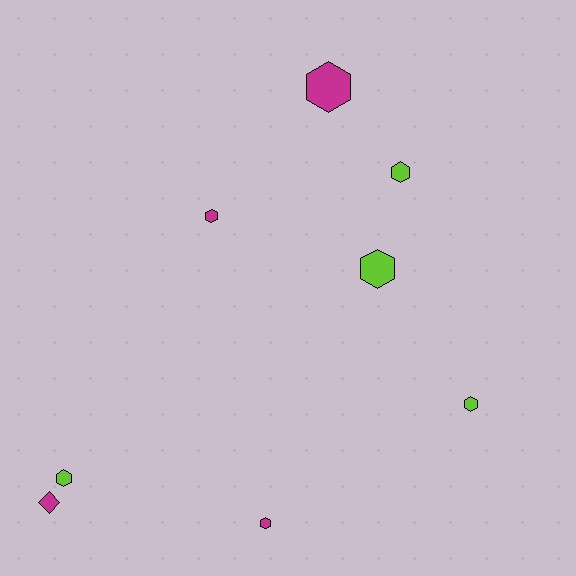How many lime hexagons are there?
There are 4 lime hexagons.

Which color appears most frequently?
Lime, with 4 objects.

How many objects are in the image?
There are 8 objects.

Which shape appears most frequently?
Hexagon, with 7 objects.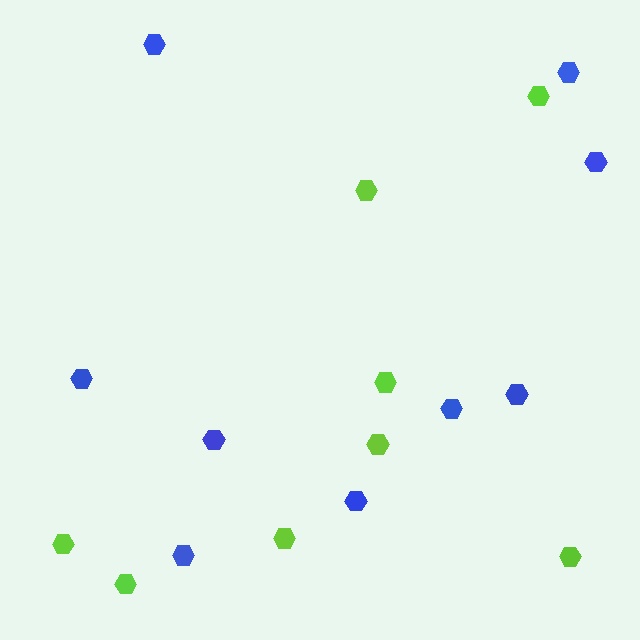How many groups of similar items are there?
There are 2 groups: one group of blue hexagons (9) and one group of lime hexagons (8).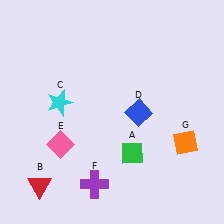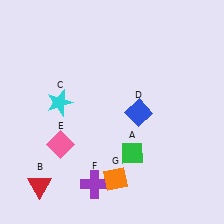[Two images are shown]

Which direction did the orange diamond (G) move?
The orange diamond (G) moved left.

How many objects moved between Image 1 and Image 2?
1 object moved between the two images.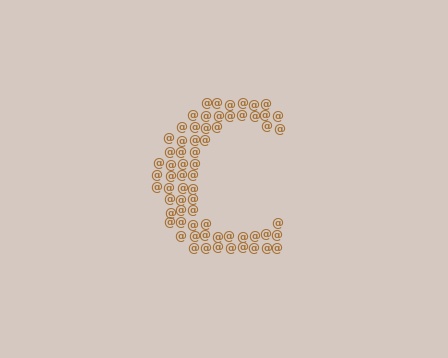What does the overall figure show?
The overall figure shows the letter C.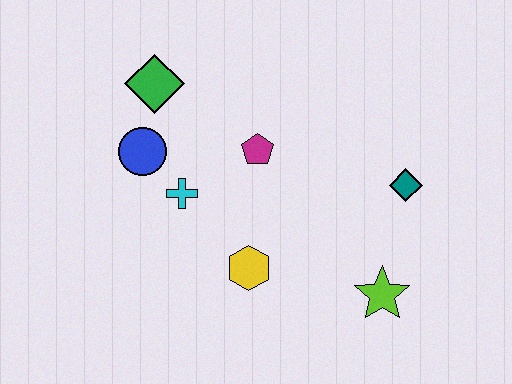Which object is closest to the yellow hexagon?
The cyan cross is closest to the yellow hexagon.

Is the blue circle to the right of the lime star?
No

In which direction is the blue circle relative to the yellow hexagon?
The blue circle is above the yellow hexagon.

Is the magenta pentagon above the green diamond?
No